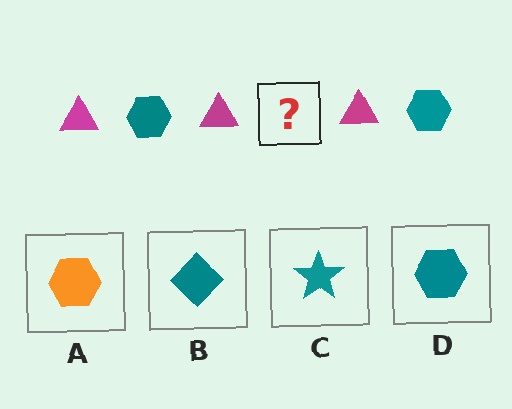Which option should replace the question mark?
Option D.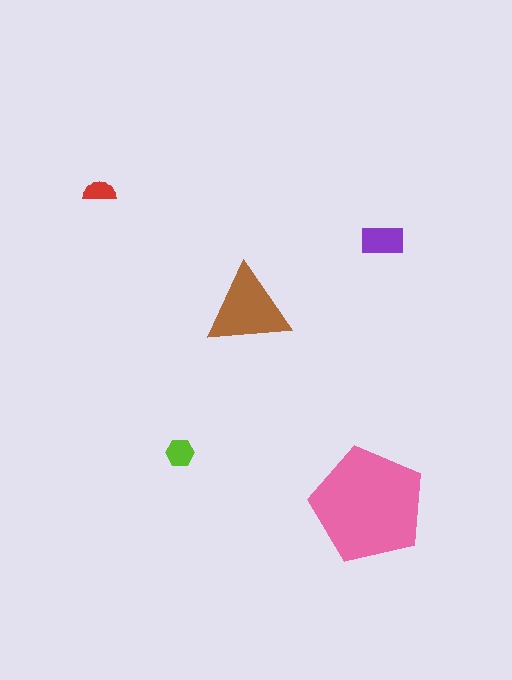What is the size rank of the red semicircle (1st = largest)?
5th.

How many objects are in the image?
There are 5 objects in the image.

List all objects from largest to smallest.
The pink pentagon, the brown triangle, the purple rectangle, the lime hexagon, the red semicircle.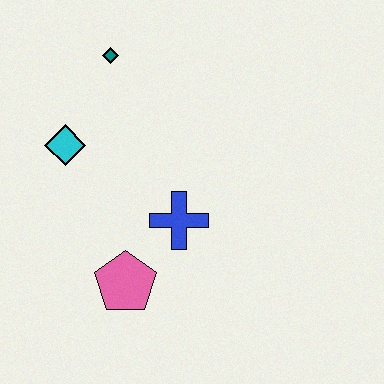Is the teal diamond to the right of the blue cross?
No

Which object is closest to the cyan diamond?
The teal diamond is closest to the cyan diamond.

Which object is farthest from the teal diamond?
The pink pentagon is farthest from the teal diamond.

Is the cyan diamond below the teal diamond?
Yes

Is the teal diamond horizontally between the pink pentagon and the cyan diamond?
Yes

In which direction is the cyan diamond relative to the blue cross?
The cyan diamond is to the left of the blue cross.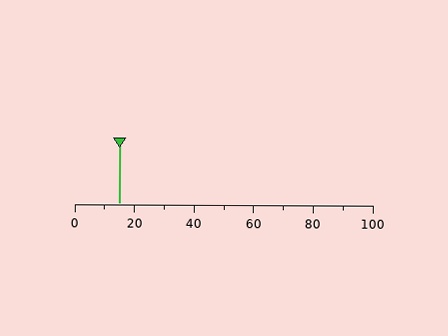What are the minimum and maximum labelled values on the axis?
The axis runs from 0 to 100.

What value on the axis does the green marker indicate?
The marker indicates approximately 15.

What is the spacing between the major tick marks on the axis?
The major ticks are spaced 20 apart.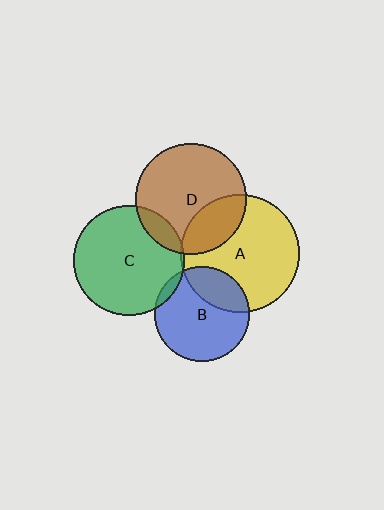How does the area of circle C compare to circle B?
Approximately 1.3 times.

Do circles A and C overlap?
Yes.